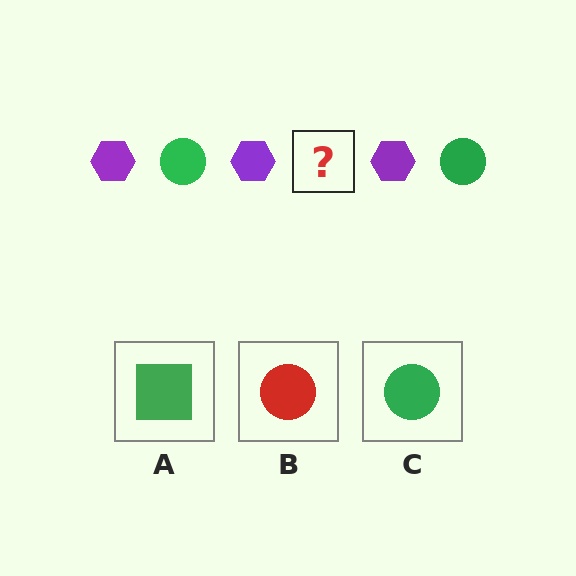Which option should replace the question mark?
Option C.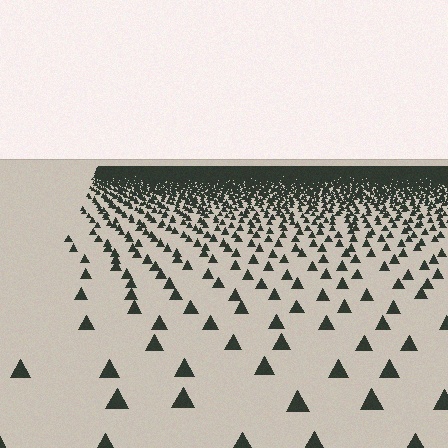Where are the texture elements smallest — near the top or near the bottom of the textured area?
Near the top.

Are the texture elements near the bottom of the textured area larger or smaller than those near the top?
Larger. Near the bottom, elements are closer to the viewer and appear at a bigger on-screen size.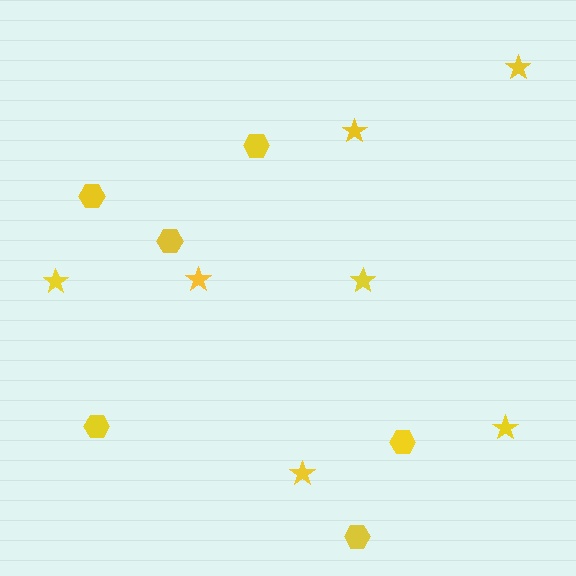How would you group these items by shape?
There are 2 groups: one group of stars (7) and one group of hexagons (6).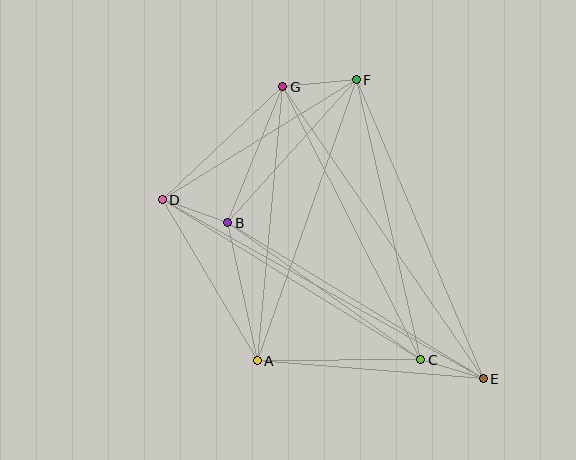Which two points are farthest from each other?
Points D and E are farthest from each other.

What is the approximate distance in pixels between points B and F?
The distance between B and F is approximately 192 pixels.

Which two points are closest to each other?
Points C and E are closest to each other.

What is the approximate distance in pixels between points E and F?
The distance between E and F is approximately 325 pixels.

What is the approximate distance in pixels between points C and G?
The distance between C and G is approximately 306 pixels.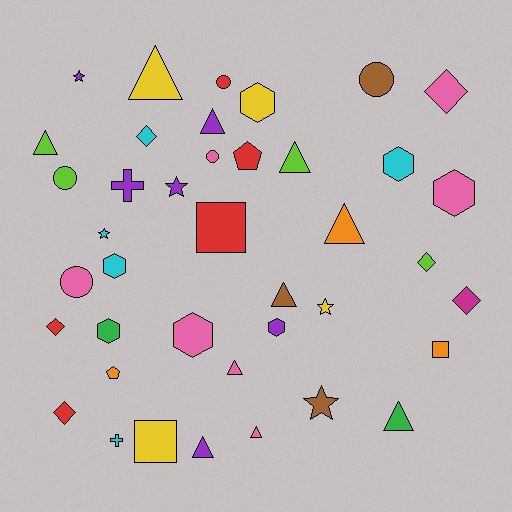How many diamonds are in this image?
There are 6 diamonds.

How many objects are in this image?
There are 40 objects.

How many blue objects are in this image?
There are no blue objects.